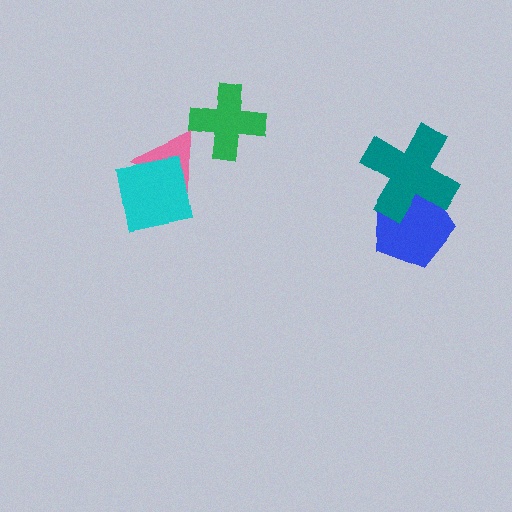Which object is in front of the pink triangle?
The cyan square is in front of the pink triangle.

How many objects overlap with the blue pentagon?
1 object overlaps with the blue pentagon.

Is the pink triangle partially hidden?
Yes, it is partially covered by another shape.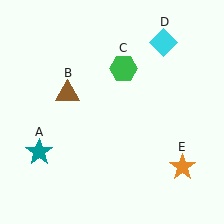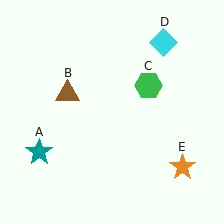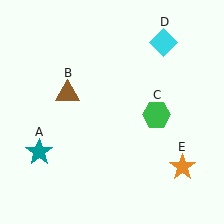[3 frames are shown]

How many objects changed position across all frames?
1 object changed position: green hexagon (object C).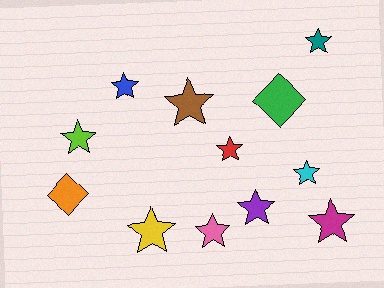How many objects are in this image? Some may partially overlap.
There are 12 objects.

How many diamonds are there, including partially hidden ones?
There are 2 diamonds.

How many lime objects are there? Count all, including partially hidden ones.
There is 1 lime object.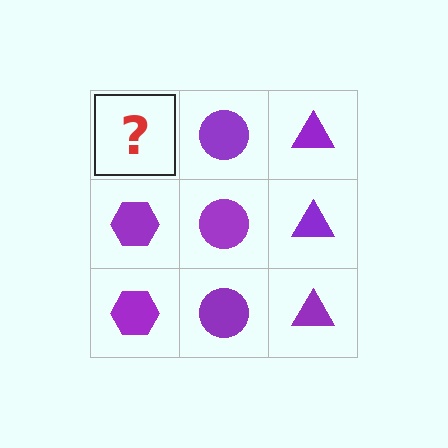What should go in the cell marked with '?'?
The missing cell should contain a purple hexagon.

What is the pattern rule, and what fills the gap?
The rule is that each column has a consistent shape. The gap should be filled with a purple hexagon.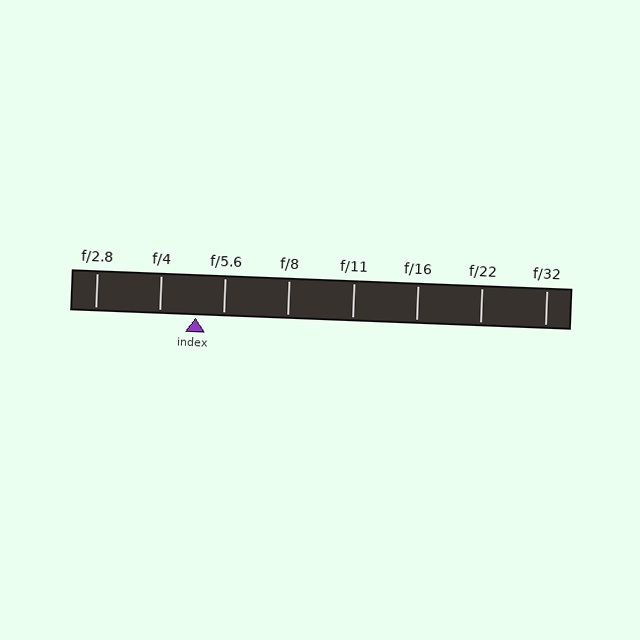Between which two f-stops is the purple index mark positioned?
The index mark is between f/4 and f/5.6.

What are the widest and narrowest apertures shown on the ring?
The widest aperture shown is f/2.8 and the narrowest is f/32.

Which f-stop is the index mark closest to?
The index mark is closest to f/5.6.